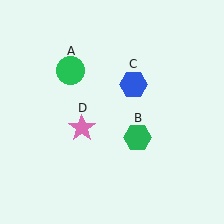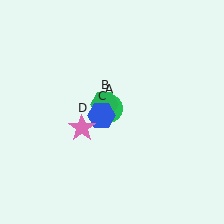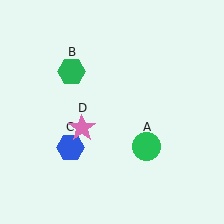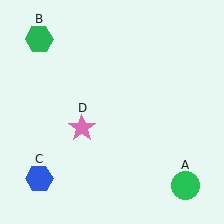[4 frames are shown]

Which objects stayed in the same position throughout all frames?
Pink star (object D) remained stationary.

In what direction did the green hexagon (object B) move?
The green hexagon (object B) moved up and to the left.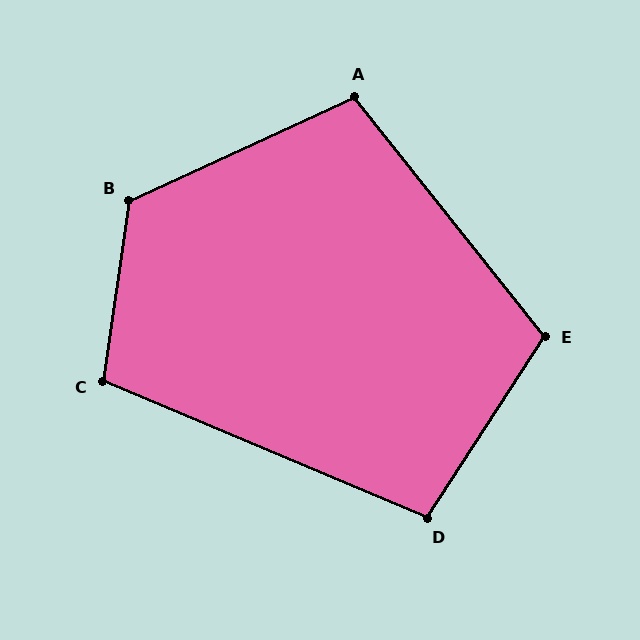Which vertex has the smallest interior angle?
D, at approximately 100 degrees.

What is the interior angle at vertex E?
Approximately 109 degrees (obtuse).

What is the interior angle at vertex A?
Approximately 104 degrees (obtuse).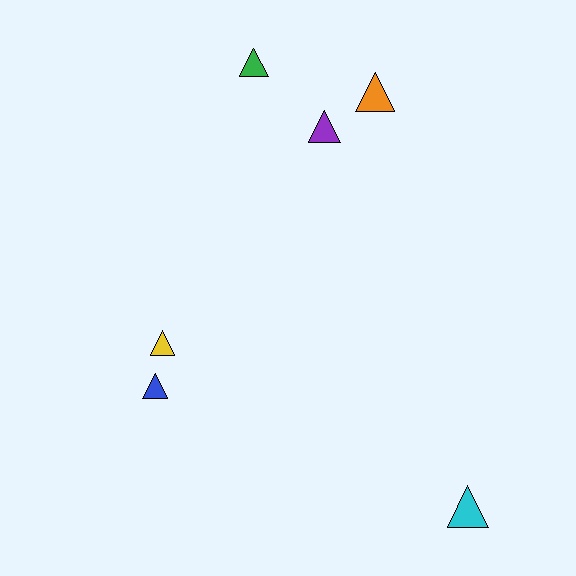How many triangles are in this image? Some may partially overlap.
There are 6 triangles.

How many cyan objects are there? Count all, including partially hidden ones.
There is 1 cyan object.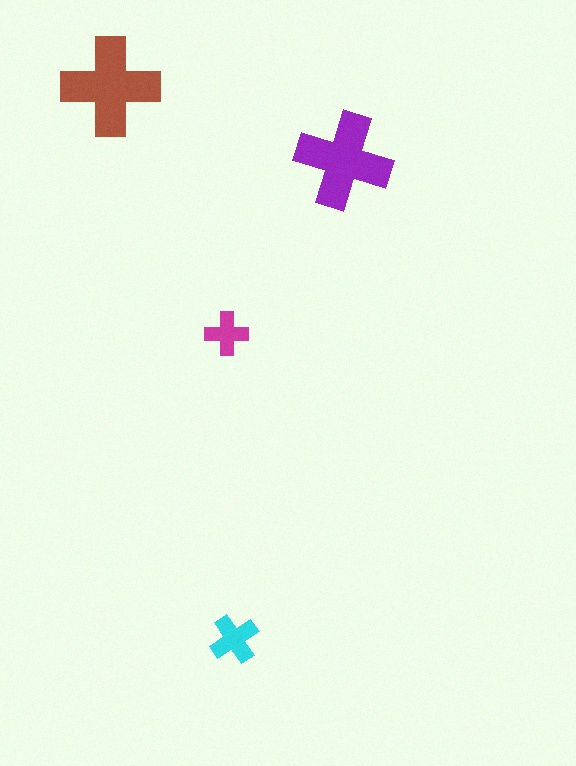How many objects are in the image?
There are 4 objects in the image.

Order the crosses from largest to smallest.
the brown one, the purple one, the cyan one, the magenta one.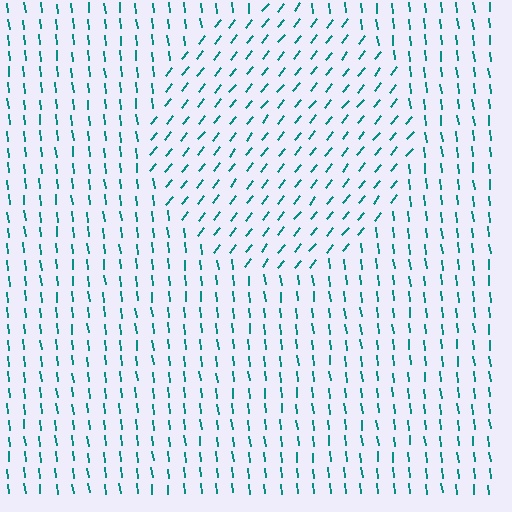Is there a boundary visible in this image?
Yes, there is a texture boundary formed by a change in line orientation.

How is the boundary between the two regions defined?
The boundary is defined purely by a change in line orientation (approximately 45 degrees difference). All lines are the same color and thickness.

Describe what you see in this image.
The image is filled with small teal line segments. A circle region in the image has lines oriented differently from the surrounding lines, creating a visible texture boundary.